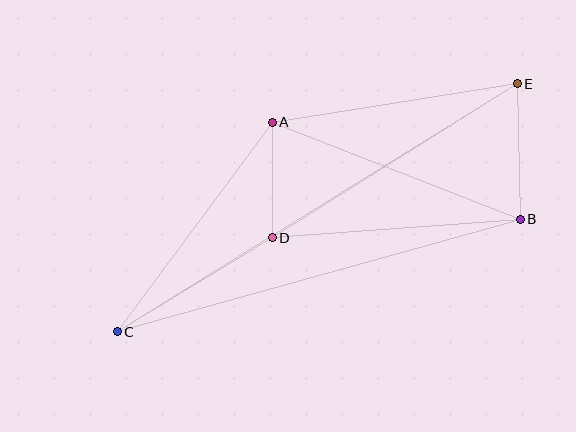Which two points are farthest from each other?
Points C and E are farthest from each other.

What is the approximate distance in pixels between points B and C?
The distance between B and C is approximately 418 pixels.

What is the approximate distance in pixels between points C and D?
The distance between C and D is approximately 181 pixels.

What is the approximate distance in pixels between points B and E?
The distance between B and E is approximately 136 pixels.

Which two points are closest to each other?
Points A and D are closest to each other.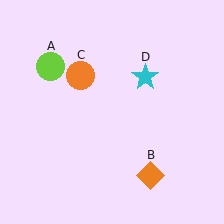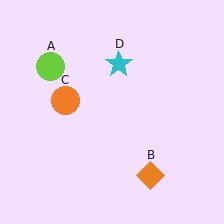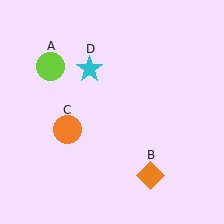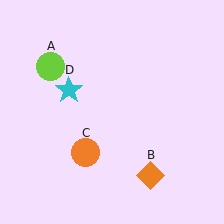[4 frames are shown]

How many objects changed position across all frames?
2 objects changed position: orange circle (object C), cyan star (object D).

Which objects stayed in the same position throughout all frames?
Lime circle (object A) and orange diamond (object B) remained stationary.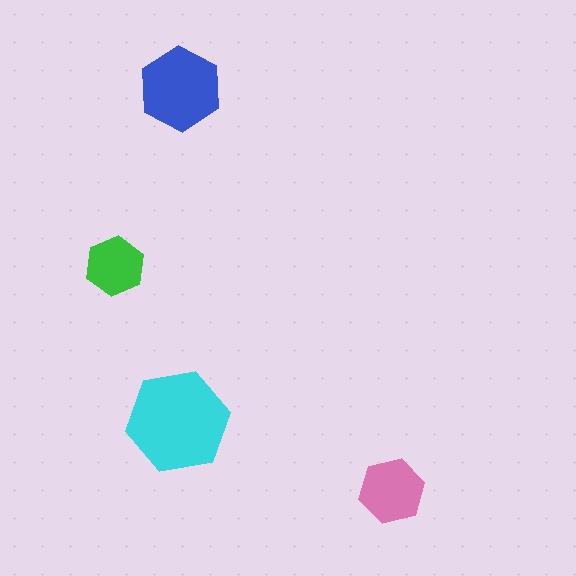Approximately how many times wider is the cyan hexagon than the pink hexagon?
About 1.5 times wider.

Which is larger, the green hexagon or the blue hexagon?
The blue one.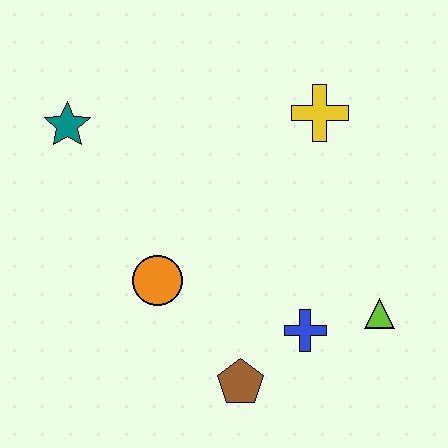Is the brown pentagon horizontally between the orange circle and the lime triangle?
Yes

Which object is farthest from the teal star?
The lime triangle is farthest from the teal star.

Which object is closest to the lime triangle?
The blue cross is closest to the lime triangle.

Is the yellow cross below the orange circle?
No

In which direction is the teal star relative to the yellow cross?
The teal star is to the left of the yellow cross.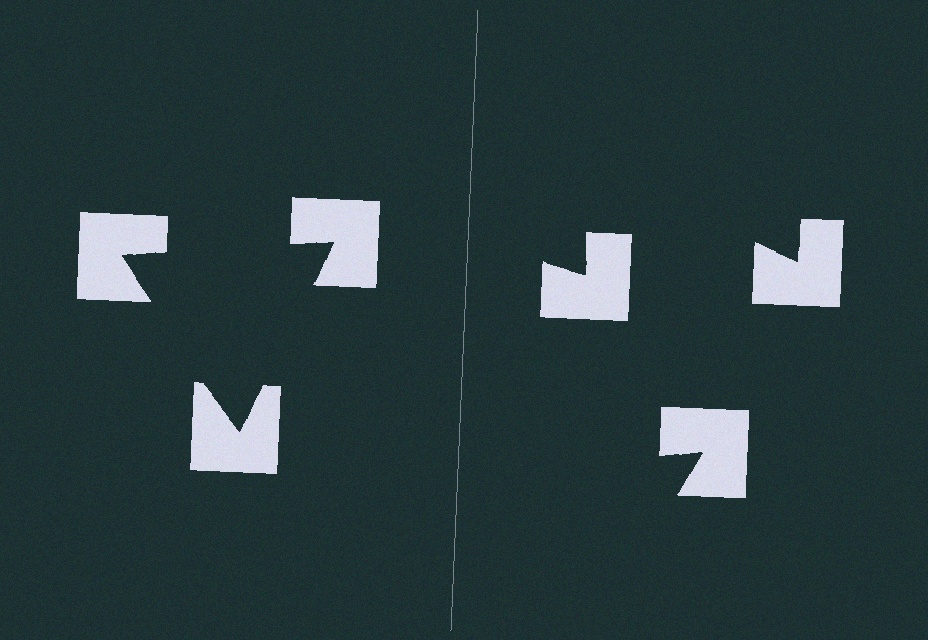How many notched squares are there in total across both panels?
6 — 3 on each side.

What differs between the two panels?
The notched squares are positioned identically on both sides; only the wedge orientations differ. On the left they align to a triangle; on the right they are misaligned.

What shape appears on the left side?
An illusory triangle.